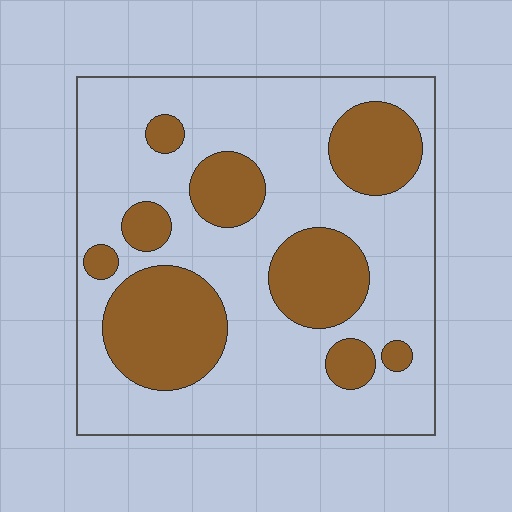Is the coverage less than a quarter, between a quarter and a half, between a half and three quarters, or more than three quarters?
Between a quarter and a half.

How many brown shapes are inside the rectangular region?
9.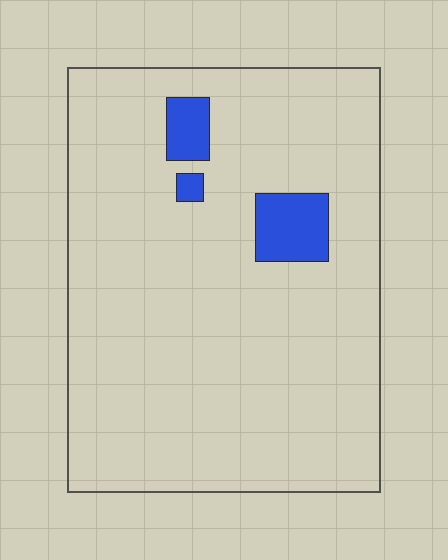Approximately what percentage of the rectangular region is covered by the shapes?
Approximately 5%.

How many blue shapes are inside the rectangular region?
3.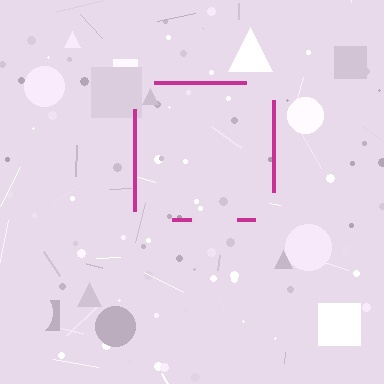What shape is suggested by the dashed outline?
The dashed outline suggests a square.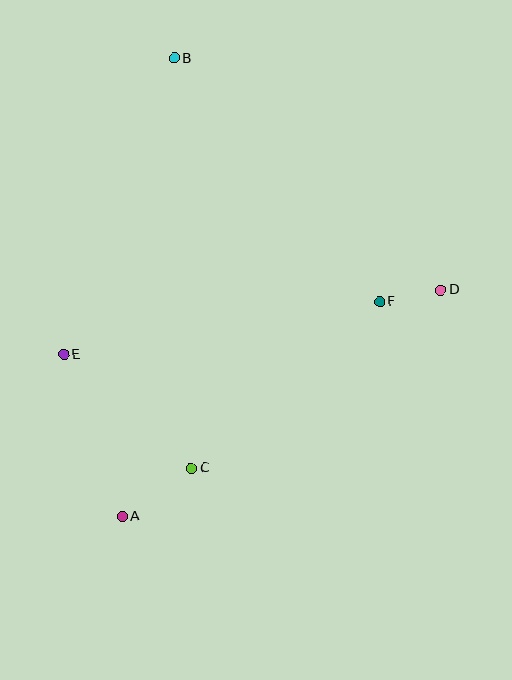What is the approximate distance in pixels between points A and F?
The distance between A and F is approximately 335 pixels.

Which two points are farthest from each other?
Points A and B are farthest from each other.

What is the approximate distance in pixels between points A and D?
The distance between A and D is approximately 391 pixels.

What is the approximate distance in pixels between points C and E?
The distance between C and E is approximately 171 pixels.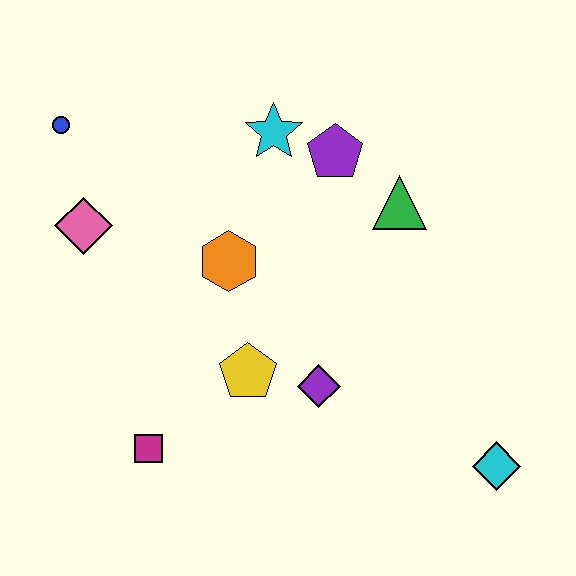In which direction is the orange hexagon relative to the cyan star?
The orange hexagon is below the cyan star.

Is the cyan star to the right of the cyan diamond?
No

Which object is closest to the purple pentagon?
The cyan star is closest to the purple pentagon.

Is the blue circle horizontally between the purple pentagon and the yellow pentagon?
No